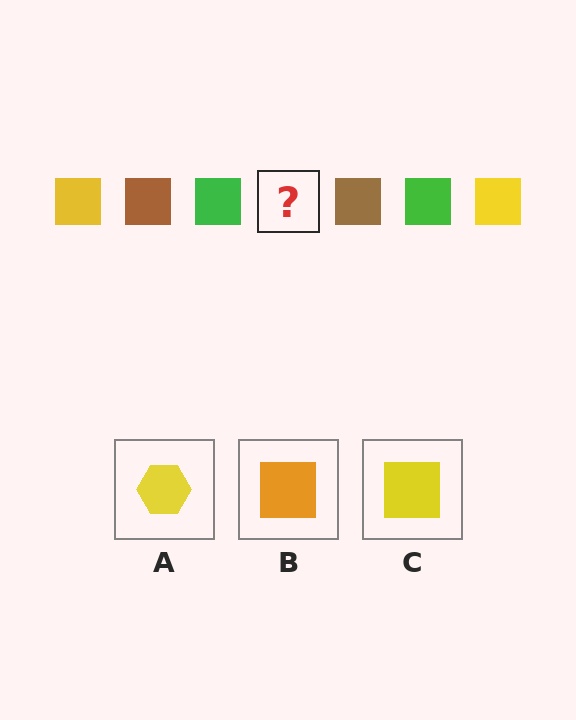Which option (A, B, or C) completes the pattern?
C.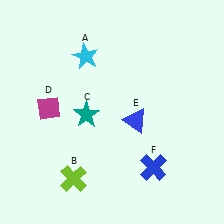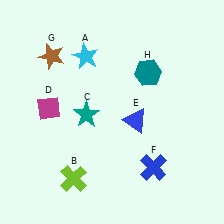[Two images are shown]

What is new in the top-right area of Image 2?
A teal hexagon (H) was added in the top-right area of Image 2.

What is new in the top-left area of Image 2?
A brown star (G) was added in the top-left area of Image 2.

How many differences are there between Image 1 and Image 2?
There are 2 differences between the two images.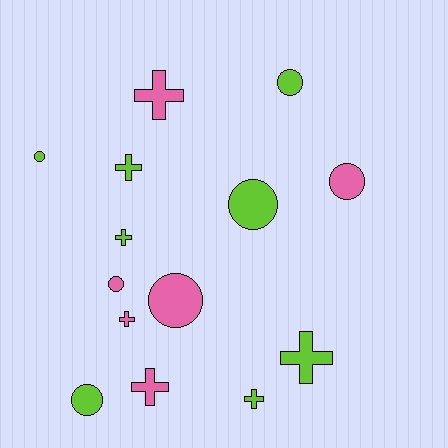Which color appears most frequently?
Lime, with 8 objects.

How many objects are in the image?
There are 14 objects.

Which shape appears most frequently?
Cross, with 7 objects.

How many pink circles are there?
There are 3 pink circles.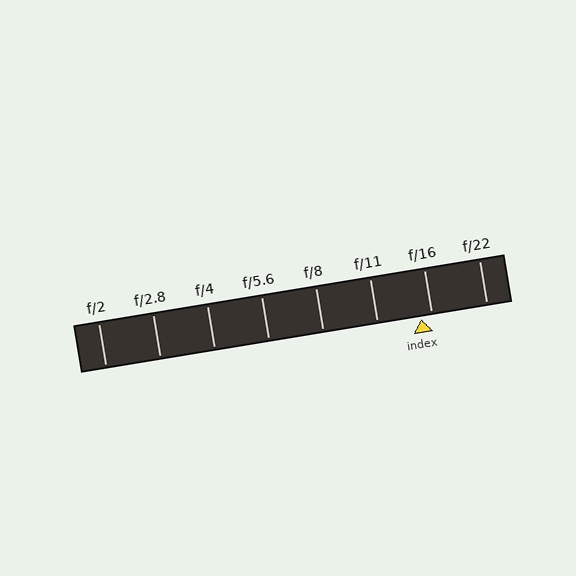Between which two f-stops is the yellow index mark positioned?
The index mark is between f/11 and f/16.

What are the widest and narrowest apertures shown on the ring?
The widest aperture shown is f/2 and the narrowest is f/22.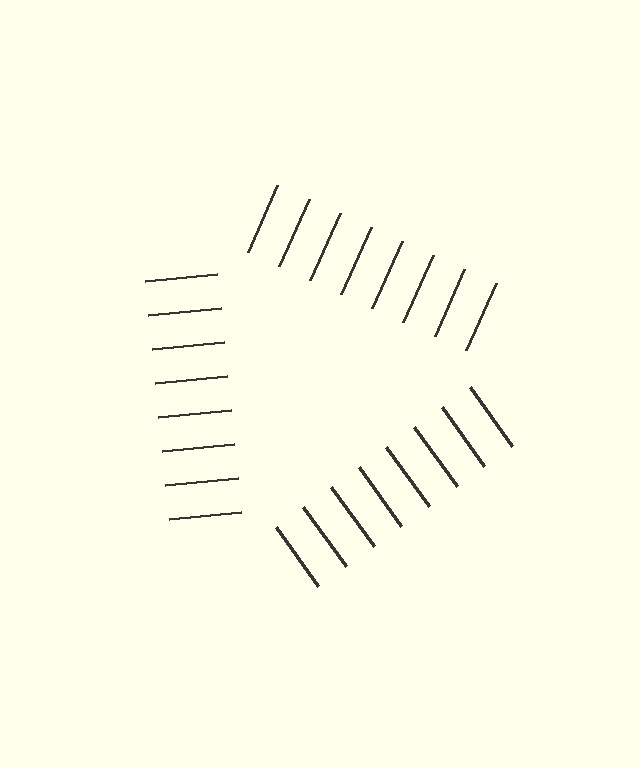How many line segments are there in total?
24 — 8 along each of the 3 edges.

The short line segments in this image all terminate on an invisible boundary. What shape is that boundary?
An illusory triangle — the line segments terminate on its edges but no continuous stroke is drawn.